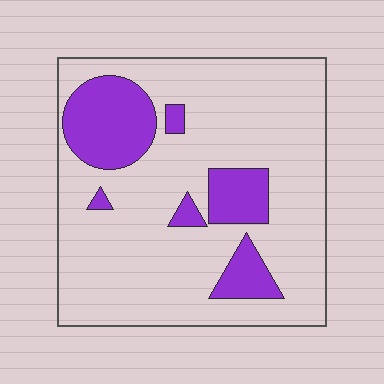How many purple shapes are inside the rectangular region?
6.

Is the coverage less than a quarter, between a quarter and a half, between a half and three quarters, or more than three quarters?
Less than a quarter.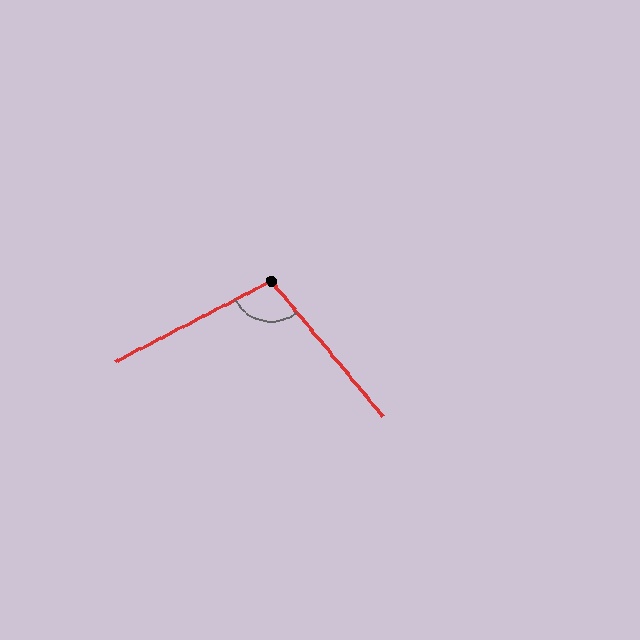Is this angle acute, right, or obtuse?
It is obtuse.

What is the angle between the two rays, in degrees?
Approximately 102 degrees.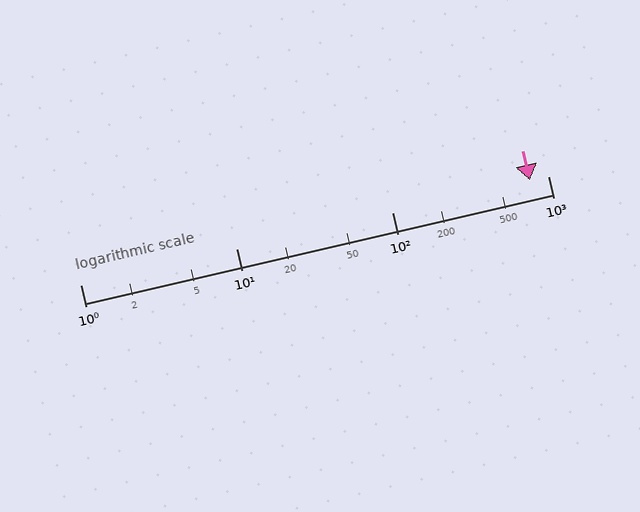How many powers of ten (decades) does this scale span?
The scale spans 3 decades, from 1 to 1000.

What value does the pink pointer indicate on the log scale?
The pointer indicates approximately 770.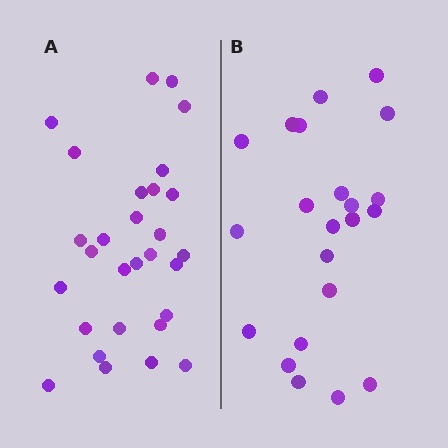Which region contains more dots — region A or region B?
Region A (the left region) has more dots.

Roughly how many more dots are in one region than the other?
Region A has roughly 8 or so more dots than region B.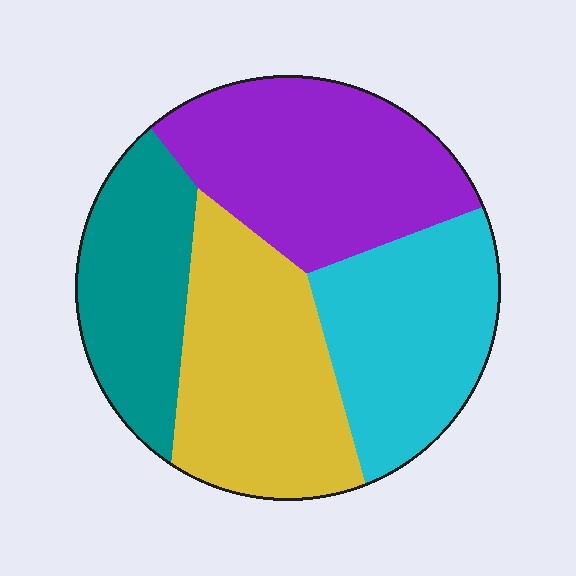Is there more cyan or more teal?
Cyan.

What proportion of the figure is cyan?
Cyan covers about 25% of the figure.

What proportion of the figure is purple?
Purple takes up about one quarter (1/4) of the figure.